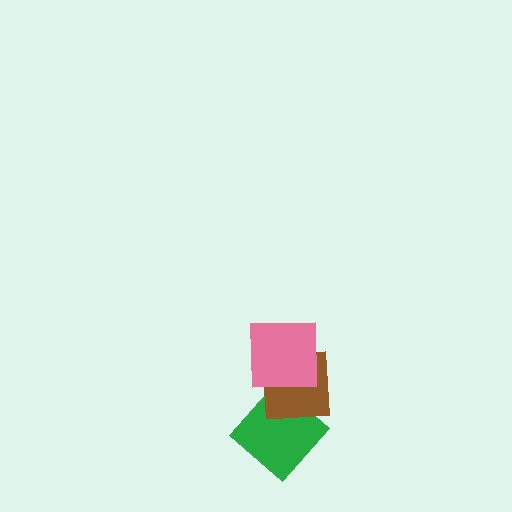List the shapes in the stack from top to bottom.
From top to bottom: the pink square, the brown square, the green diamond.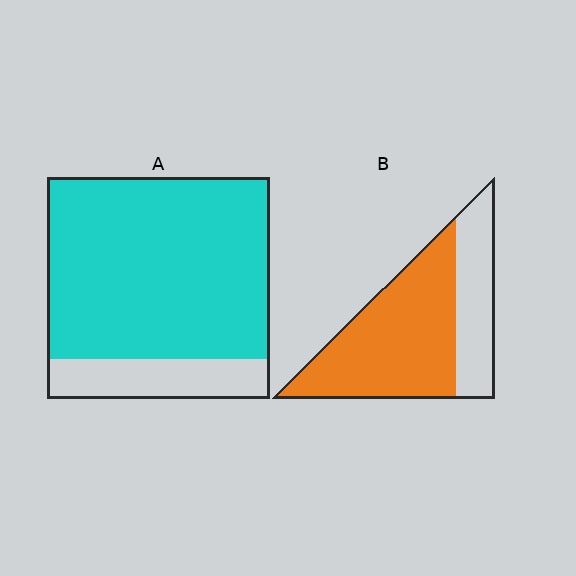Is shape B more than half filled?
Yes.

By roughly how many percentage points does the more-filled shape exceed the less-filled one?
By roughly 15 percentage points (A over B).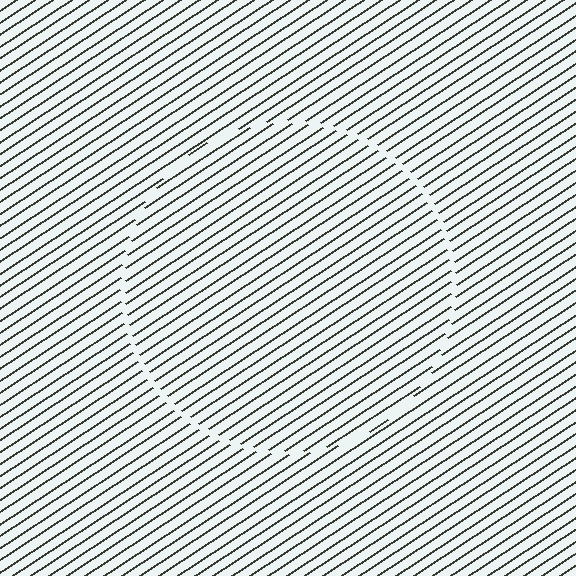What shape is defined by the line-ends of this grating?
An illusory circle. The interior of the shape contains the same grating, shifted by half a period — the contour is defined by the phase discontinuity where line-ends from the inner and outer gratings abut.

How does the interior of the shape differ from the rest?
The interior of the shape contains the same grating, shifted by half a period — the contour is defined by the phase discontinuity where line-ends from the inner and outer gratings abut.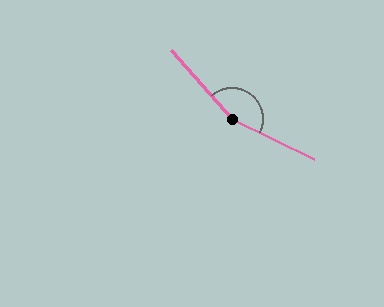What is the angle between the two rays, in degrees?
Approximately 157 degrees.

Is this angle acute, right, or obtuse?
It is obtuse.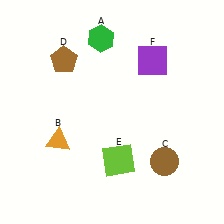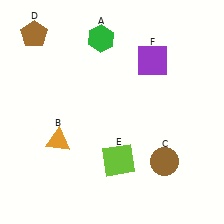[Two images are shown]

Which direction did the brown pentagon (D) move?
The brown pentagon (D) moved left.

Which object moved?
The brown pentagon (D) moved left.